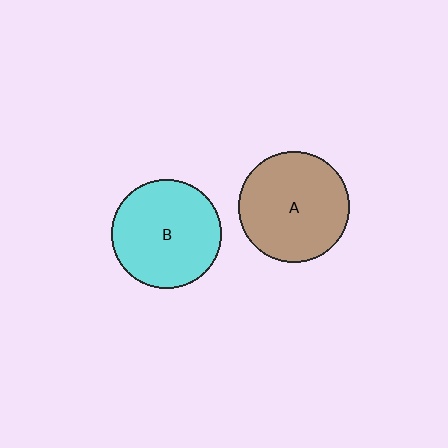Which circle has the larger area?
Circle A (brown).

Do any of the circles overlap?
No, none of the circles overlap.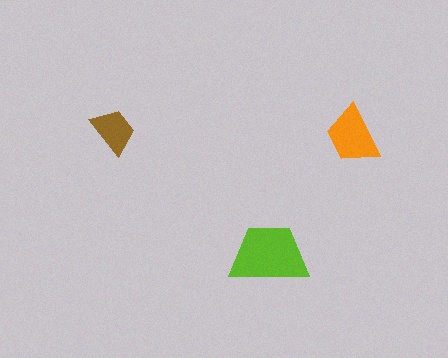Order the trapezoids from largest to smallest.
the lime one, the orange one, the brown one.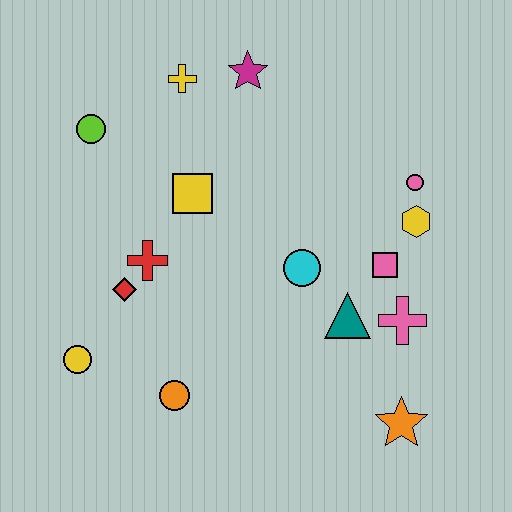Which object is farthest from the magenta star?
The orange star is farthest from the magenta star.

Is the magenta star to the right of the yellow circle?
Yes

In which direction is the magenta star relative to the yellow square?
The magenta star is above the yellow square.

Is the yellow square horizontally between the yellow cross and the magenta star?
Yes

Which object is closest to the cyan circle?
The teal triangle is closest to the cyan circle.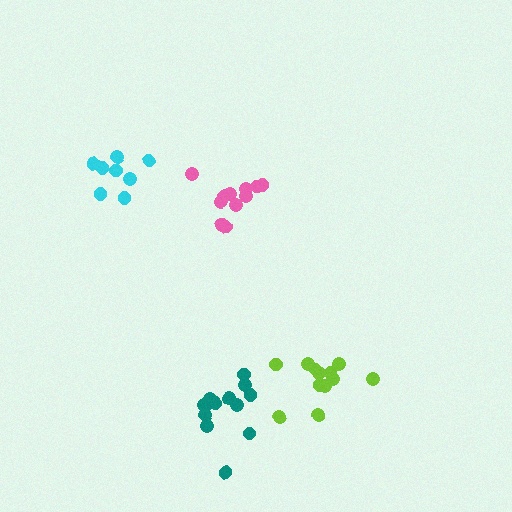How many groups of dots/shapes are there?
There are 4 groups.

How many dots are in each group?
Group 1: 14 dots, Group 2: 8 dots, Group 3: 12 dots, Group 4: 11 dots (45 total).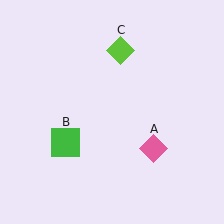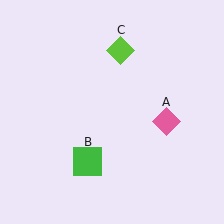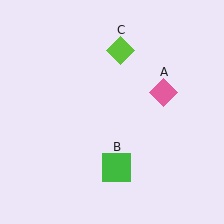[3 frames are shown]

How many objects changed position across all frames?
2 objects changed position: pink diamond (object A), green square (object B).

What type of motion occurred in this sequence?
The pink diamond (object A), green square (object B) rotated counterclockwise around the center of the scene.